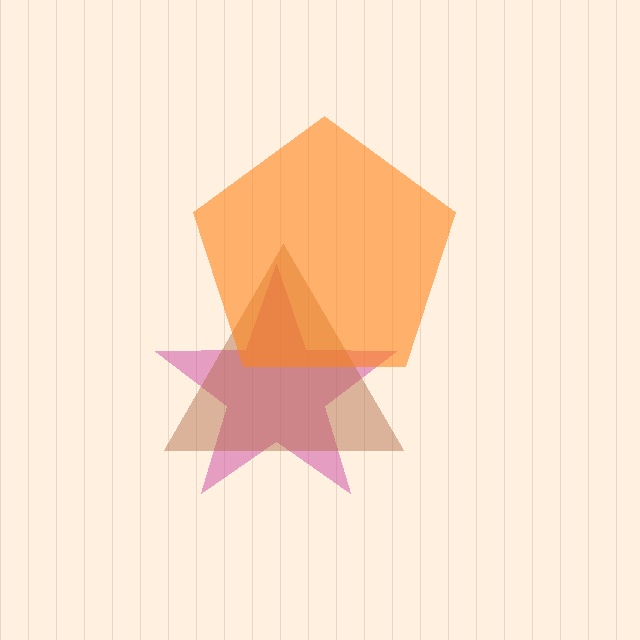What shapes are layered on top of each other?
The layered shapes are: a magenta star, a brown triangle, an orange pentagon.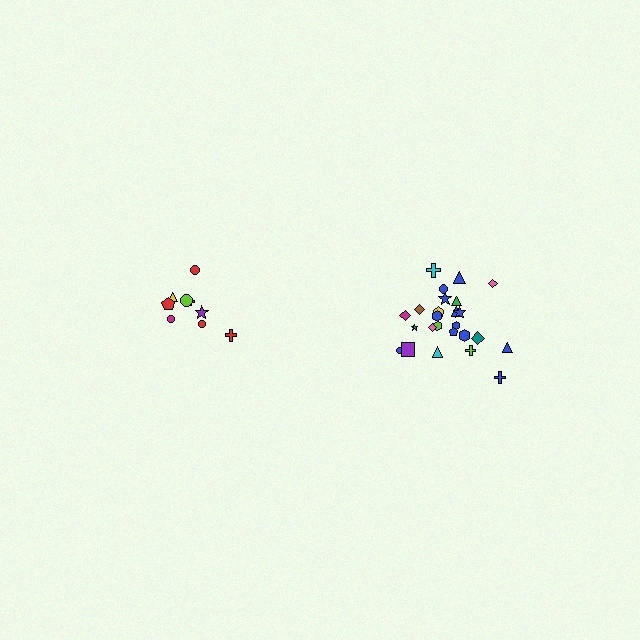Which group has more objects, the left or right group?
The right group.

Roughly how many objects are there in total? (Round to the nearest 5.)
Roughly 35 objects in total.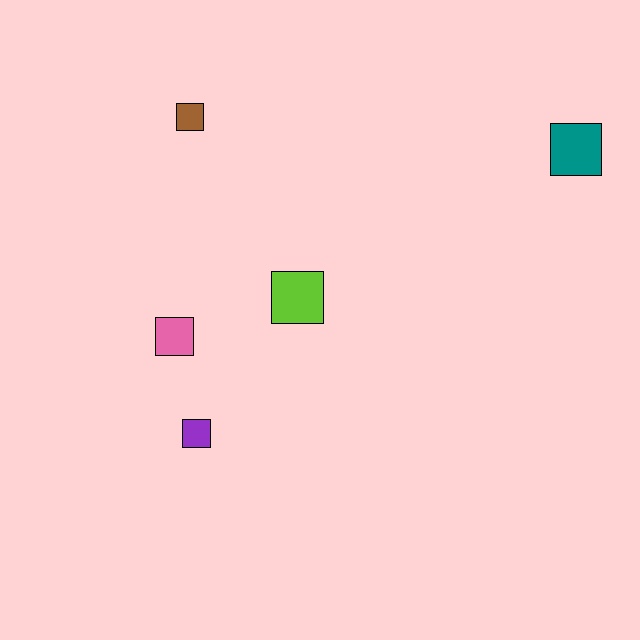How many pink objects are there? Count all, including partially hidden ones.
There is 1 pink object.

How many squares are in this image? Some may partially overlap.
There are 5 squares.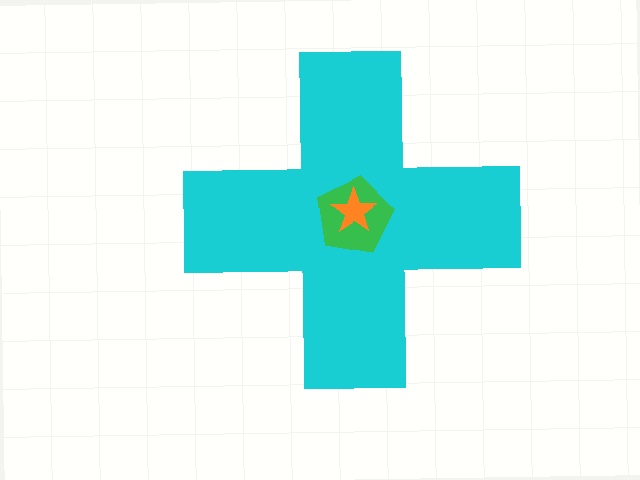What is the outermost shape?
The cyan cross.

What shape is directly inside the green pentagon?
The orange star.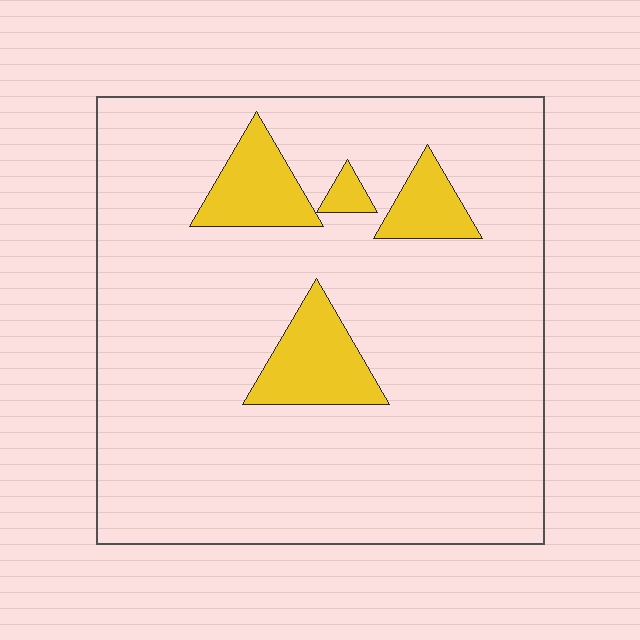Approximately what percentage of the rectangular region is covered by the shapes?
Approximately 10%.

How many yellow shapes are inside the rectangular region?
4.